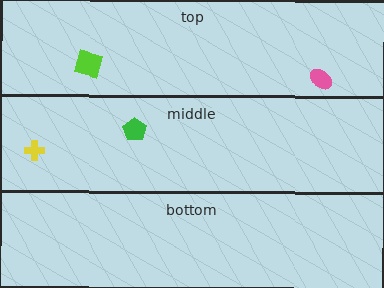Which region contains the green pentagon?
The middle region.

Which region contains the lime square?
The top region.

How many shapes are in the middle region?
2.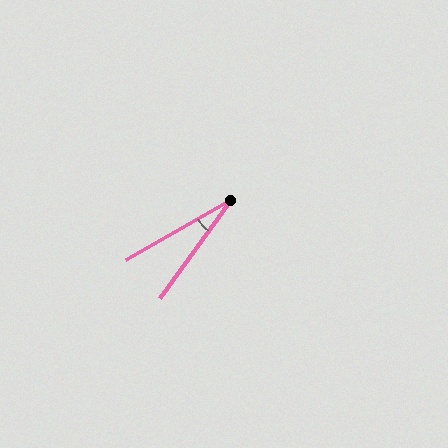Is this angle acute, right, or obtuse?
It is acute.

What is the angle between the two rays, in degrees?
Approximately 24 degrees.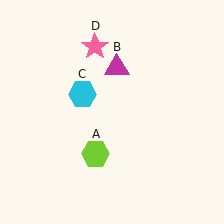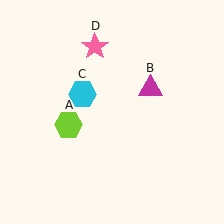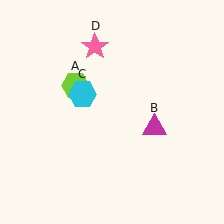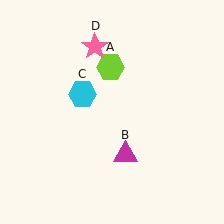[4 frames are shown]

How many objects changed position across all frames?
2 objects changed position: lime hexagon (object A), magenta triangle (object B).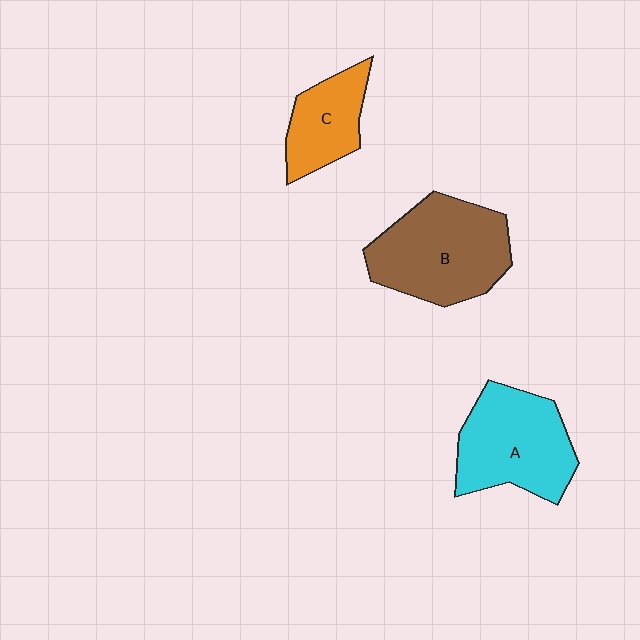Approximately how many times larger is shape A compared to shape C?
Approximately 1.6 times.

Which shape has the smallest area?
Shape C (orange).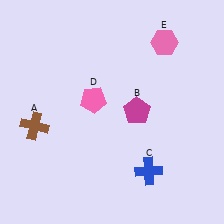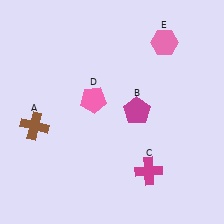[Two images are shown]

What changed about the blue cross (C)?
In Image 1, C is blue. In Image 2, it changed to magenta.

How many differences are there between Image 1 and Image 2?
There is 1 difference between the two images.